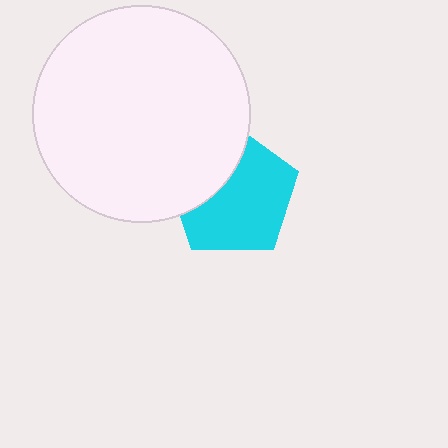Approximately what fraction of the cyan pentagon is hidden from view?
Roughly 34% of the cyan pentagon is hidden behind the white circle.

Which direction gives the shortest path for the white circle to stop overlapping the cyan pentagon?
Moving toward the upper-left gives the shortest separation.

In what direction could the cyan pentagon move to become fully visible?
The cyan pentagon could move toward the lower-right. That would shift it out from behind the white circle entirely.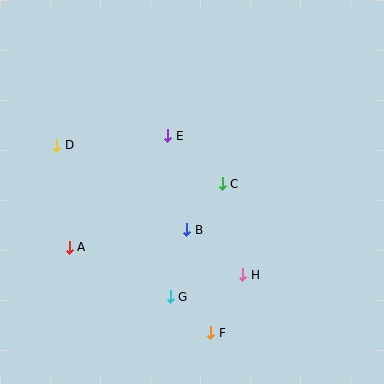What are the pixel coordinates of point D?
Point D is at (57, 145).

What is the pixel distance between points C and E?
The distance between C and E is 73 pixels.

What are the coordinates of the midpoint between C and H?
The midpoint between C and H is at (233, 229).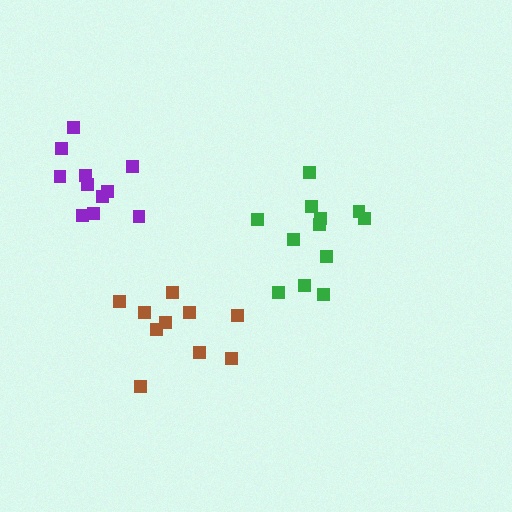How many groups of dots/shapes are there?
There are 3 groups.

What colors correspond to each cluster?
The clusters are colored: green, purple, brown.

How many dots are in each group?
Group 1: 12 dots, Group 2: 11 dots, Group 3: 10 dots (33 total).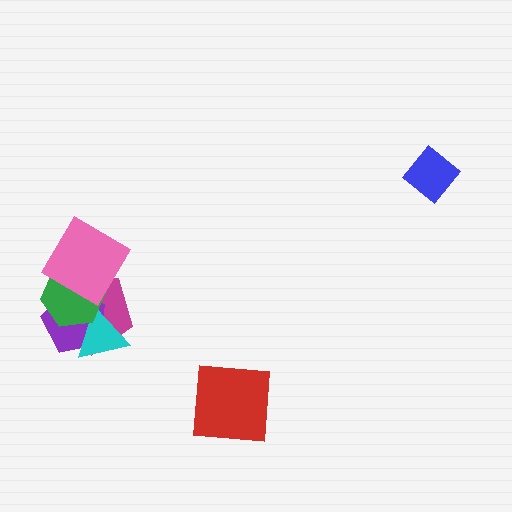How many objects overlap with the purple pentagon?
4 objects overlap with the purple pentagon.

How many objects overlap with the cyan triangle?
3 objects overlap with the cyan triangle.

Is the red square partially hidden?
No, no other shape covers it.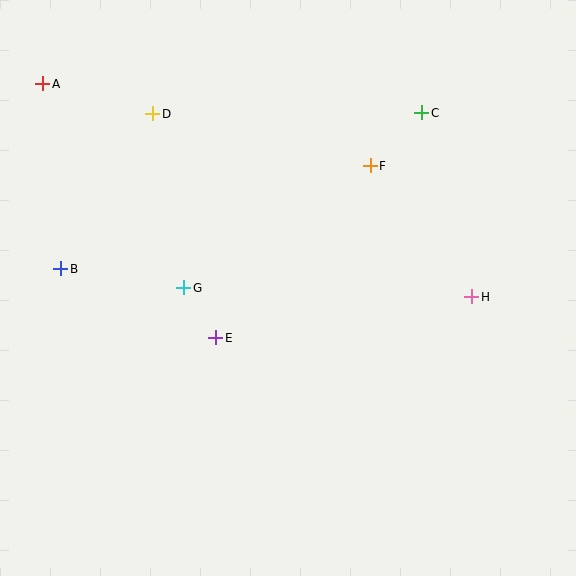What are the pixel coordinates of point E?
Point E is at (216, 338).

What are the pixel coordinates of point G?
Point G is at (184, 288).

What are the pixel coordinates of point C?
Point C is at (422, 113).